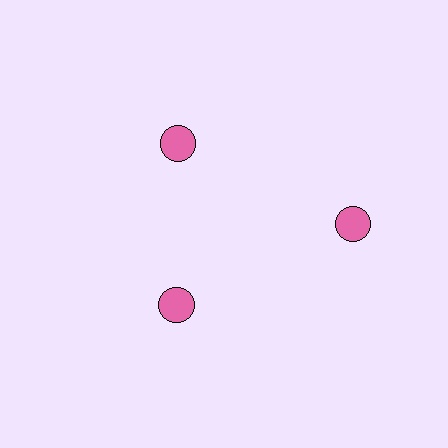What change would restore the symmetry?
The symmetry would be restored by moving it inward, back onto the ring so that all 3 circles sit at equal angles and equal distance from the center.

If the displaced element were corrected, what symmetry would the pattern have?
It would have 3-fold rotational symmetry — the pattern would map onto itself every 120 degrees.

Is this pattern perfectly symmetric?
No. The 3 pink circles are arranged in a ring, but one element near the 3 o'clock position is pushed outward from the center, breaking the 3-fold rotational symmetry.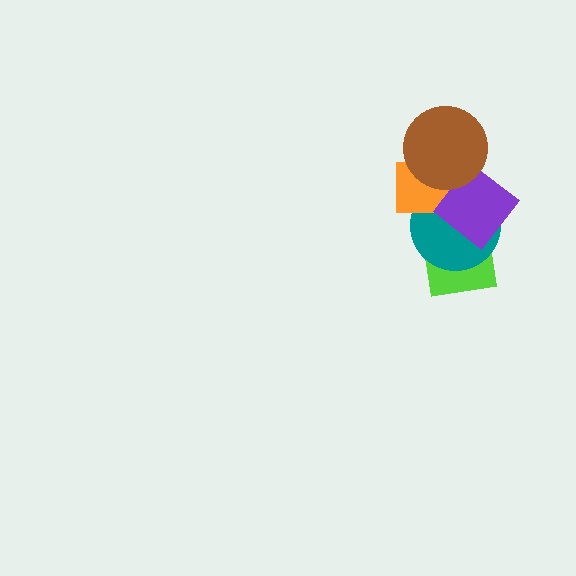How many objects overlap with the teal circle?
4 objects overlap with the teal circle.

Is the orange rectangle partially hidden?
Yes, it is partially covered by another shape.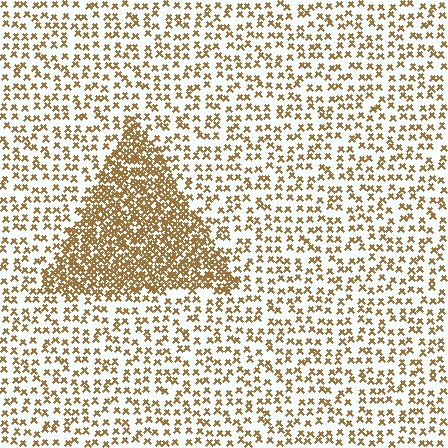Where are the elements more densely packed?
The elements are more densely packed inside the triangle boundary.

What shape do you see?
I see a triangle.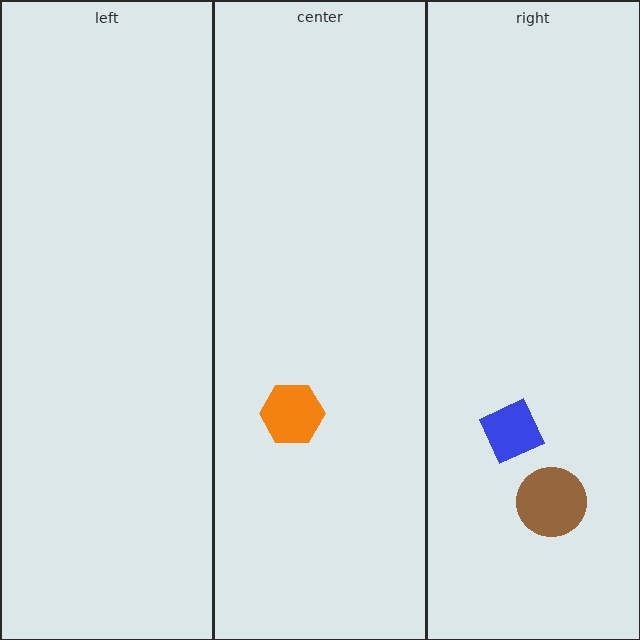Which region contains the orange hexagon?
The center region.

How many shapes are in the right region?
2.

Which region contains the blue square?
The right region.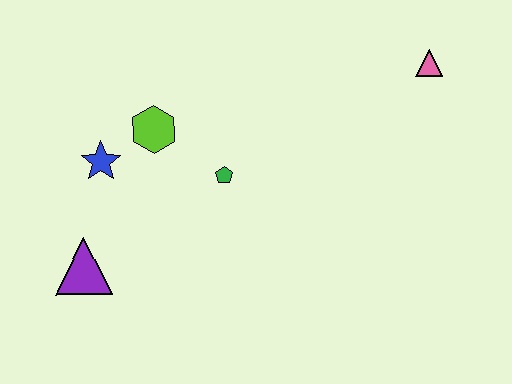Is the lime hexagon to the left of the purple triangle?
No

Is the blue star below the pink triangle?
Yes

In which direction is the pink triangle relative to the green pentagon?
The pink triangle is to the right of the green pentagon.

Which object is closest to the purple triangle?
The blue star is closest to the purple triangle.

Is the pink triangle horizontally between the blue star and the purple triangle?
No